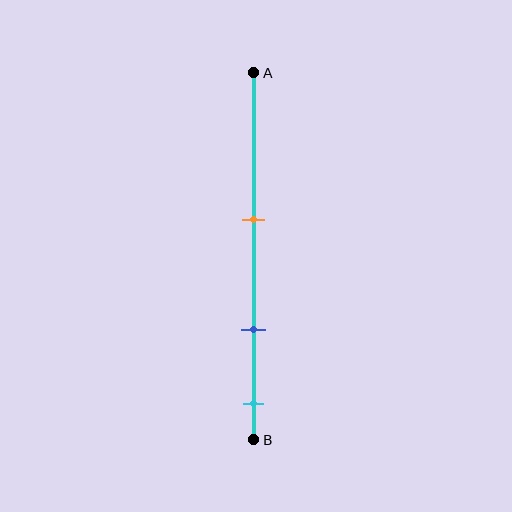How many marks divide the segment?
There are 3 marks dividing the segment.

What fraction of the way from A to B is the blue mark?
The blue mark is approximately 70% (0.7) of the way from A to B.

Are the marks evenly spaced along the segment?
Yes, the marks are approximately evenly spaced.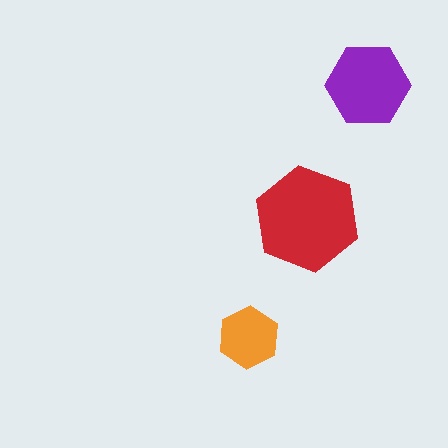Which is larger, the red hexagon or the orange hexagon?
The red one.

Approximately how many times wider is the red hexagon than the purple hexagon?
About 1.5 times wider.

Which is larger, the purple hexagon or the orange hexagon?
The purple one.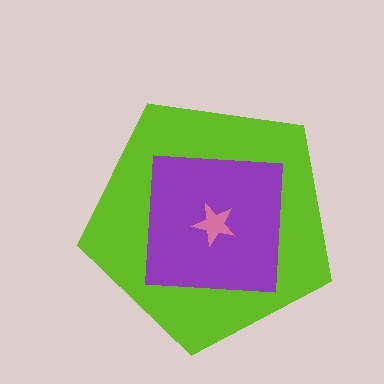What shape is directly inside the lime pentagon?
The purple square.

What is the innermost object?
The pink star.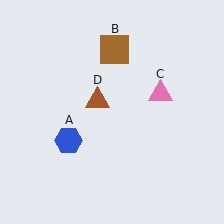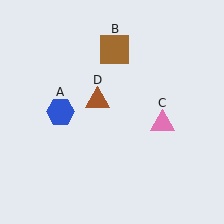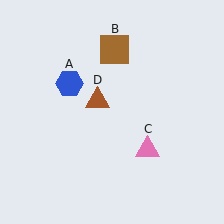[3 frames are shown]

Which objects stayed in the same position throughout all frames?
Brown square (object B) and brown triangle (object D) remained stationary.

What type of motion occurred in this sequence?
The blue hexagon (object A), pink triangle (object C) rotated clockwise around the center of the scene.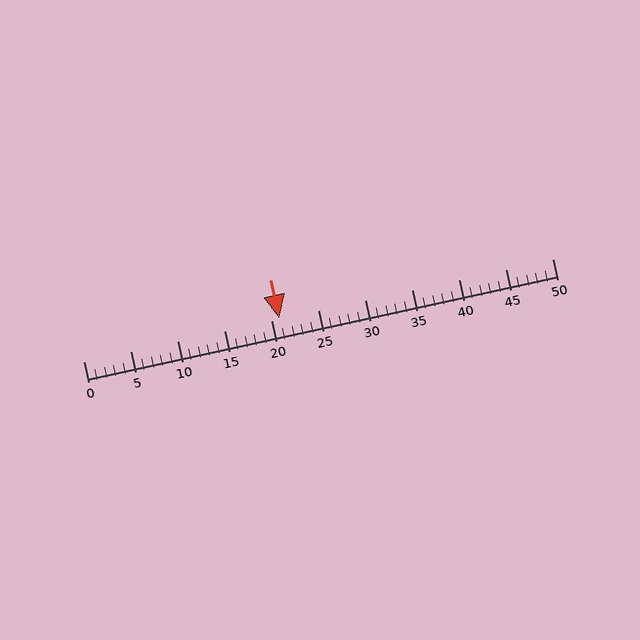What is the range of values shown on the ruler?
The ruler shows values from 0 to 50.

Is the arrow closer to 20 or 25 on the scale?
The arrow is closer to 20.